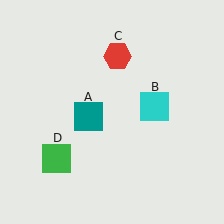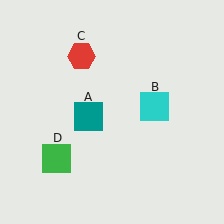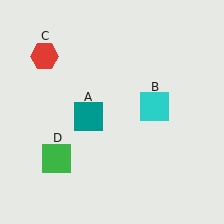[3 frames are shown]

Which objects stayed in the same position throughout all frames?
Teal square (object A) and cyan square (object B) and green square (object D) remained stationary.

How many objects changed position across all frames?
1 object changed position: red hexagon (object C).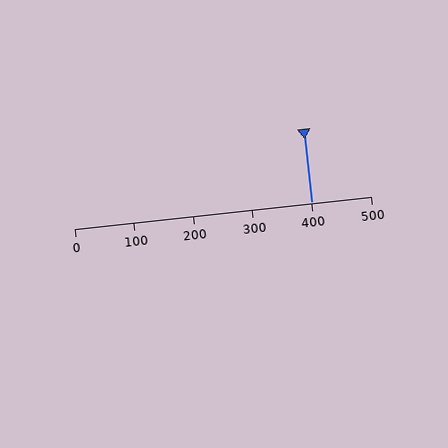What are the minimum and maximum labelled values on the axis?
The axis runs from 0 to 500.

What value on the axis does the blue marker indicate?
The marker indicates approximately 400.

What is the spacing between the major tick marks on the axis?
The major ticks are spaced 100 apart.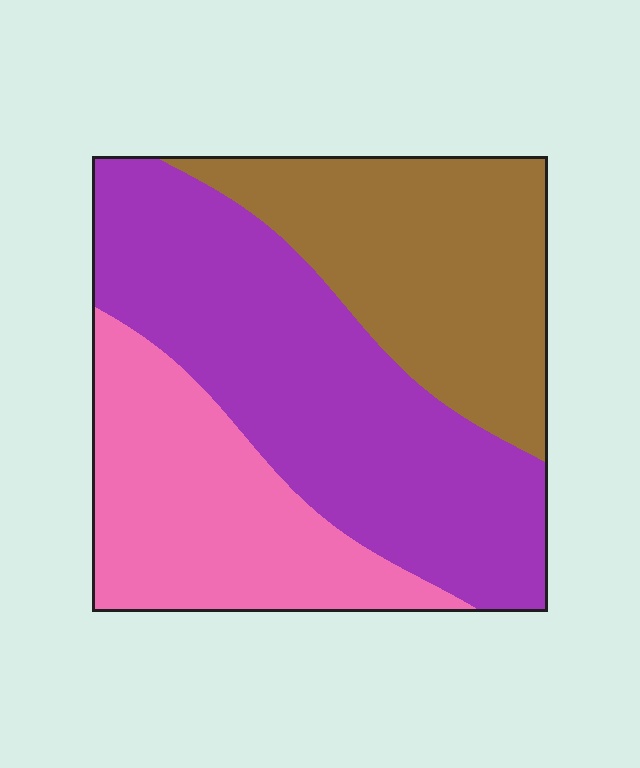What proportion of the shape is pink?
Pink takes up about one quarter (1/4) of the shape.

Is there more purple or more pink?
Purple.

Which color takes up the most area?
Purple, at roughly 45%.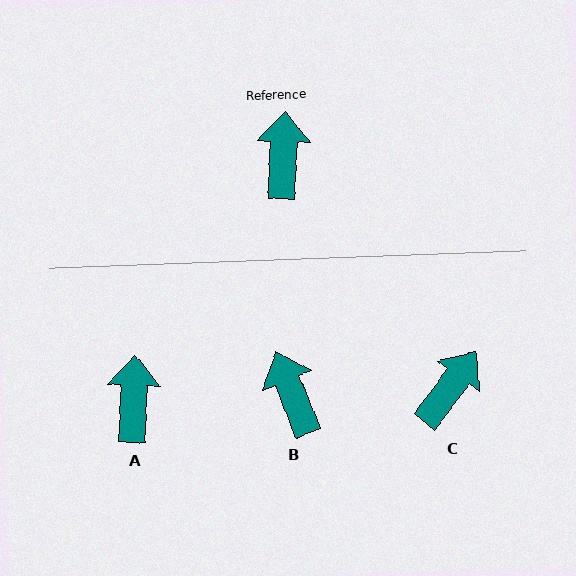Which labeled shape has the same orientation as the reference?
A.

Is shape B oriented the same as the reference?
No, it is off by about 24 degrees.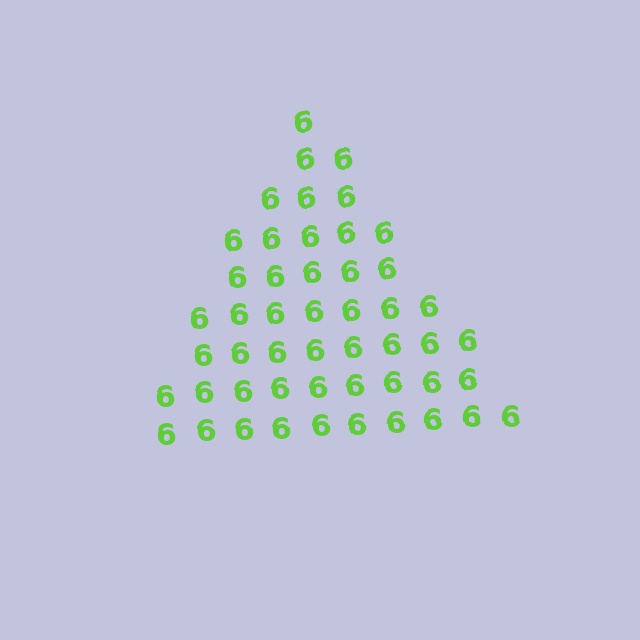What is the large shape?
The large shape is a triangle.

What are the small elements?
The small elements are digit 6's.